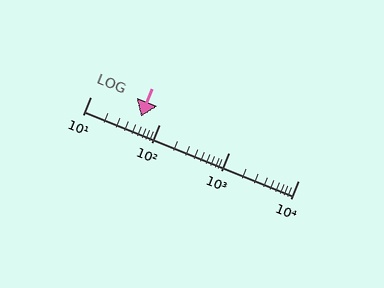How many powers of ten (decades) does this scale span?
The scale spans 3 decades, from 10 to 10000.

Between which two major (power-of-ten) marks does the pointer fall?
The pointer is between 10 and 100.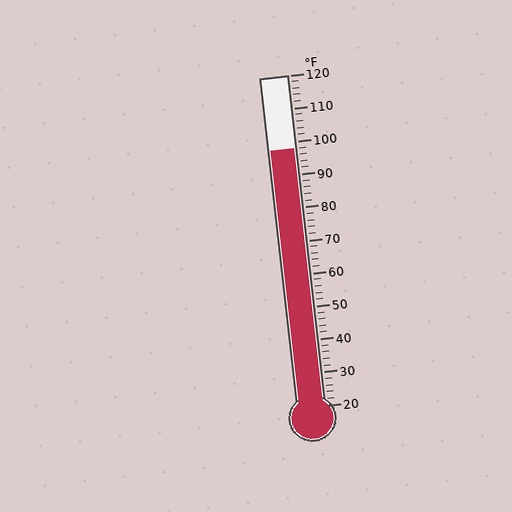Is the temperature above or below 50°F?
The temperature is above 50°F.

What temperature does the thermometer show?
The thermometer shows approximately 98°F.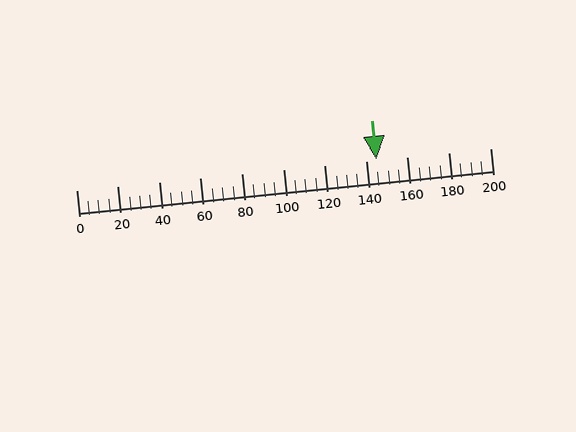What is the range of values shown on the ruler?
The ruler shows values from 0 to 200.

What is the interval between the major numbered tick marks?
The major tick marks are spaced 20 units apart.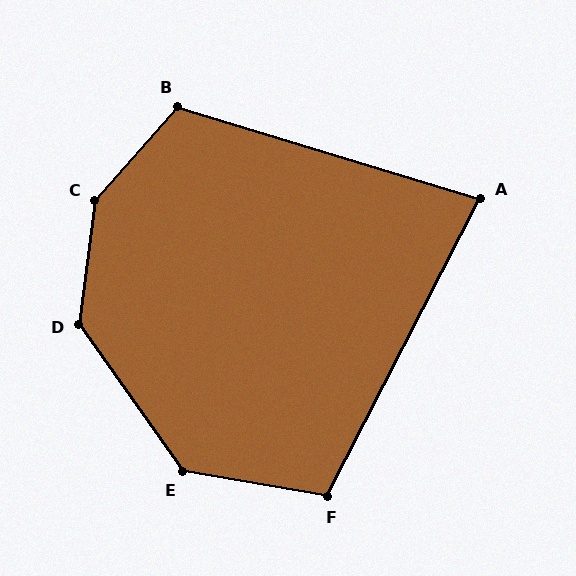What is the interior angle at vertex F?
Approximately 108 degrees (obtuse).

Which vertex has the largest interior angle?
C, at approximately 146 degrees.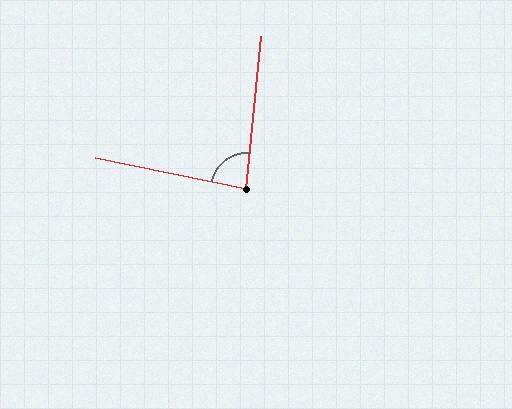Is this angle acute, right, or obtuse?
It is acute.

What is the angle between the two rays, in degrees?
Approximately 84 degrees.